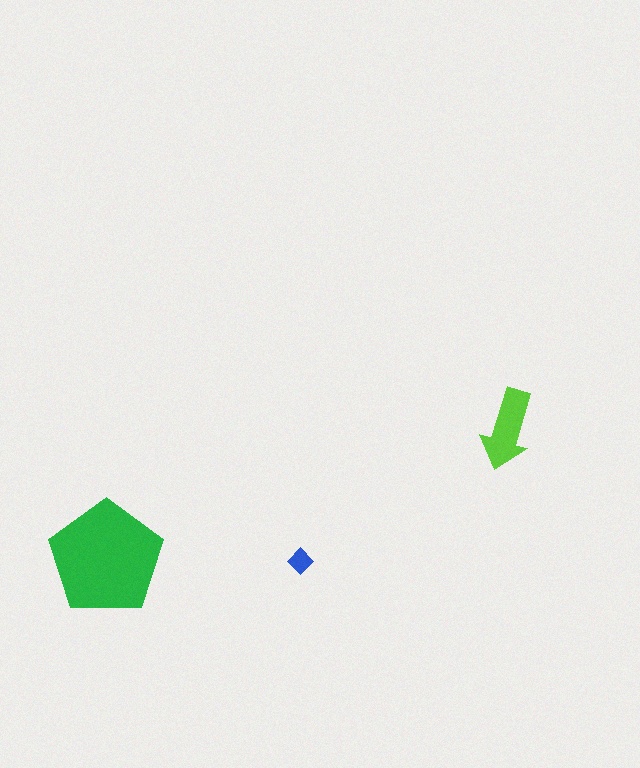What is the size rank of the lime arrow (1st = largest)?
2nd.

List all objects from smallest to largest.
The blue diamond, the lime arrow, the green pentagon.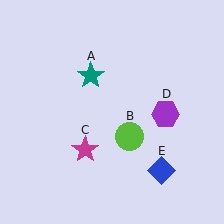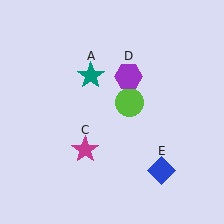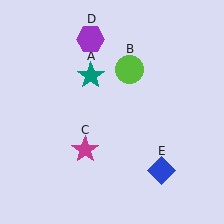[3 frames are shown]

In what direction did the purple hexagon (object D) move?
The purple hexagon (object D) moved up and to the left.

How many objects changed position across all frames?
2 objects changed position: lime circle (object B), purple hexagon (object D).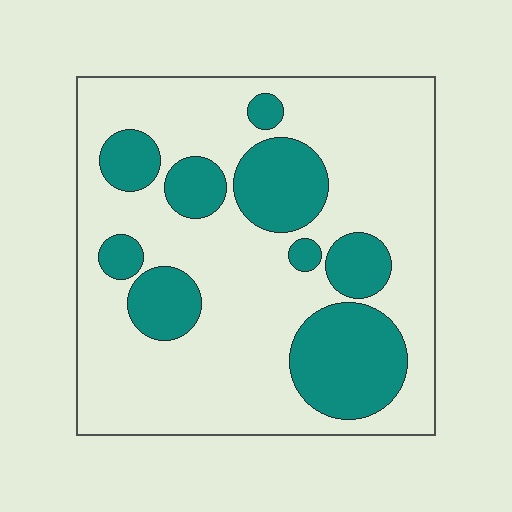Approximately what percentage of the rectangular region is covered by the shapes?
Approximately 30%.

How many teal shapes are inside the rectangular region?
9.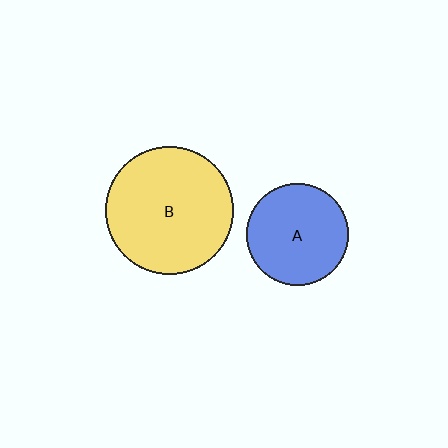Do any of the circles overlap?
No, none of the circles overlap.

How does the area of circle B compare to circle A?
Approximately 1.6 times.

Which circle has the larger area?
Circle B (yellow).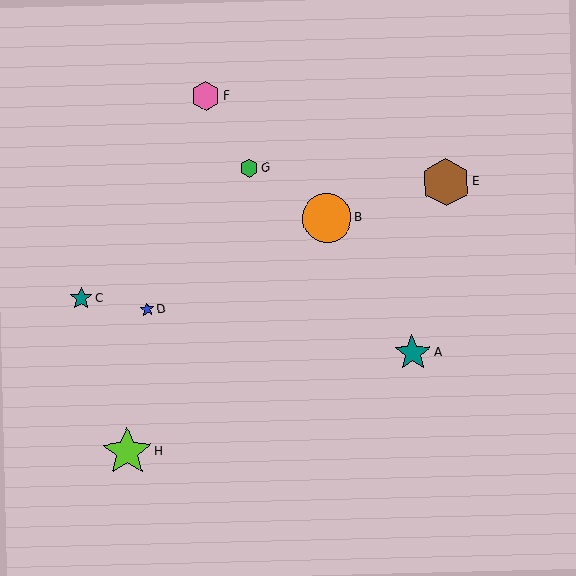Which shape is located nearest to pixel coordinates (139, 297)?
The blue star (labeled D) at (147, 309) is nearest to that location.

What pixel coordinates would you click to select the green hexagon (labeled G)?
Click at (249, 168) to select the green hexagon G.